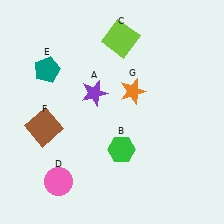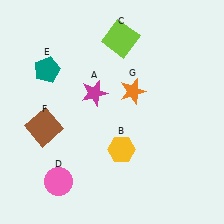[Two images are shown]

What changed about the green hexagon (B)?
In Image 1, B is green. In Image 2, it changed to yellow.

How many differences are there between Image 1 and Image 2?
There are 2 differences between the two images.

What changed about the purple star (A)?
In Image 1, A is purple. In Image 2, it changed to magenta.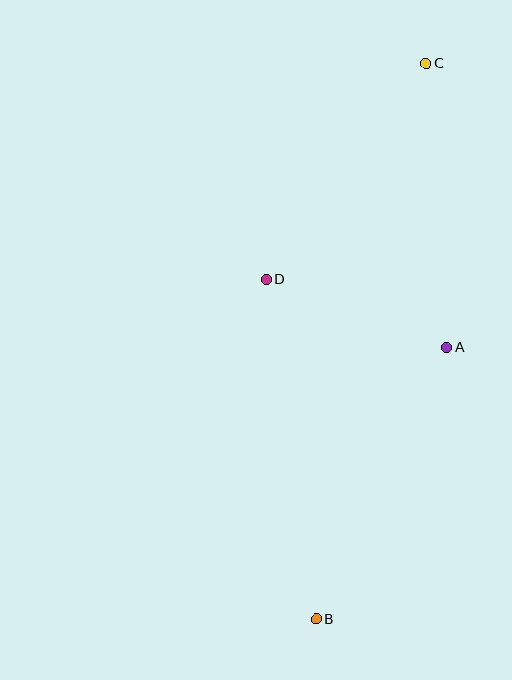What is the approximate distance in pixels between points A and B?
The distance between A and B is approximately 302 pixels.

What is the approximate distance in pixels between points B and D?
The distance between B and D is approximately 344 pixels.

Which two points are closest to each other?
Points A and D are closest to each other.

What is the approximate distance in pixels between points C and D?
The distance between C and D is approximately 268 pixels.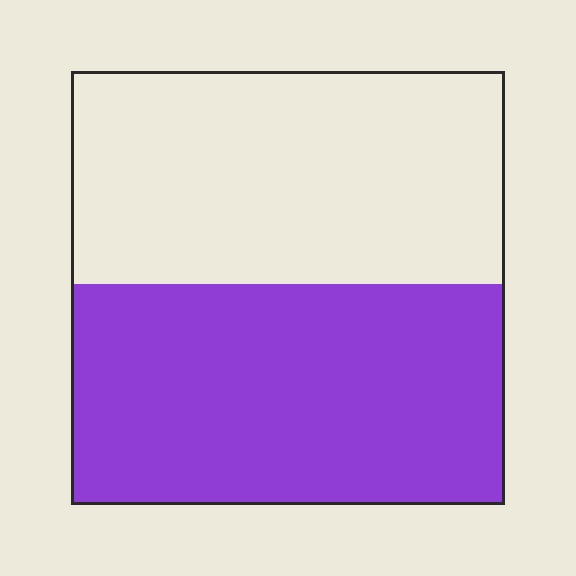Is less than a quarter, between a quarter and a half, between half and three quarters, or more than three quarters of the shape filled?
Between half and three quarters.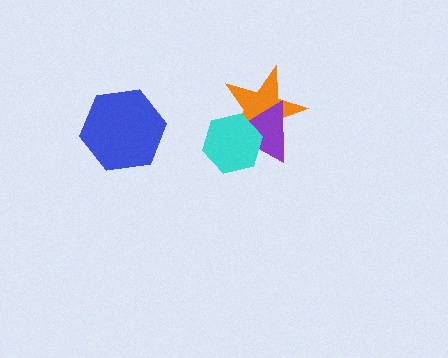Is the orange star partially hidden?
Yes, it is partially covered by another shape.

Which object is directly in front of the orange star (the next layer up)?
The purple triangle is directly in front of the orange star.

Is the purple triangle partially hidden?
Yes, it is partially covered by another shape.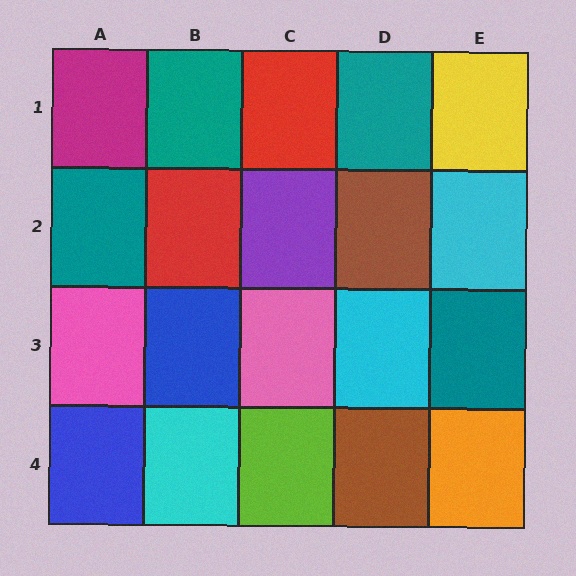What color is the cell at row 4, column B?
Cyan.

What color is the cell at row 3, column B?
Blue.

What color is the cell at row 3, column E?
Teal.